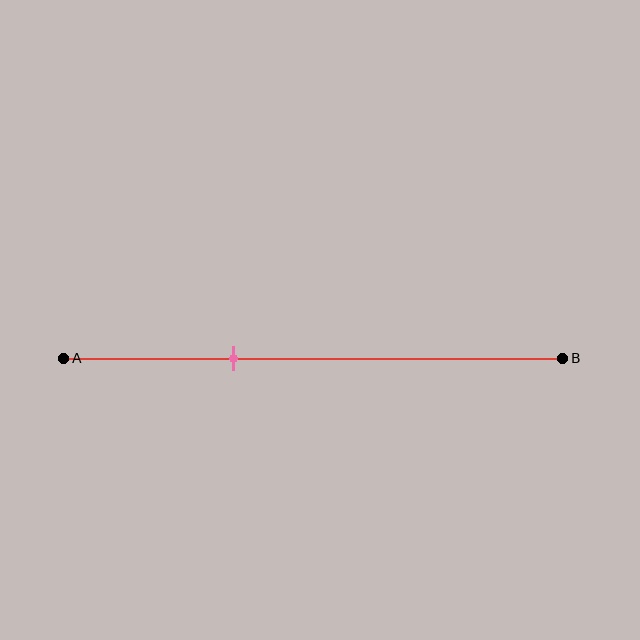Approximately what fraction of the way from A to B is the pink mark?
The pink mark is approximately 35% of the way from A to B.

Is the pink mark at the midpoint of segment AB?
No, the mark is at about 35% from A, not at the 50% midpoint.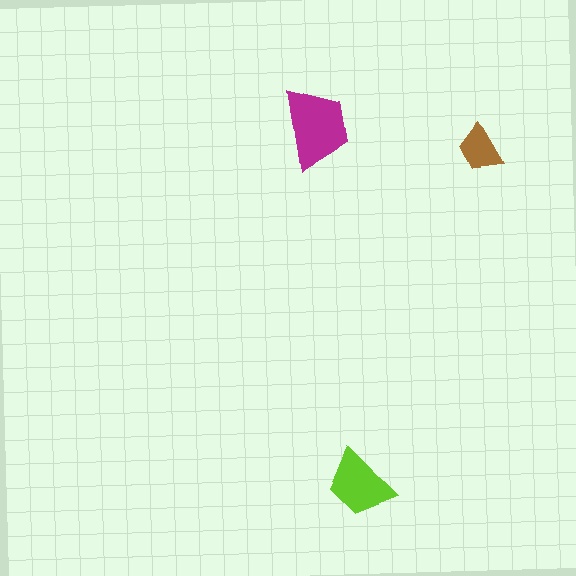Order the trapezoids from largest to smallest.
the magenta one, the lime one, the brown one.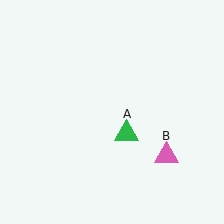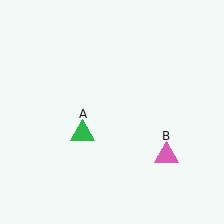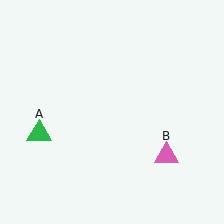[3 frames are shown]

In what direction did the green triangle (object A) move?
The green triangle (object A) moved left.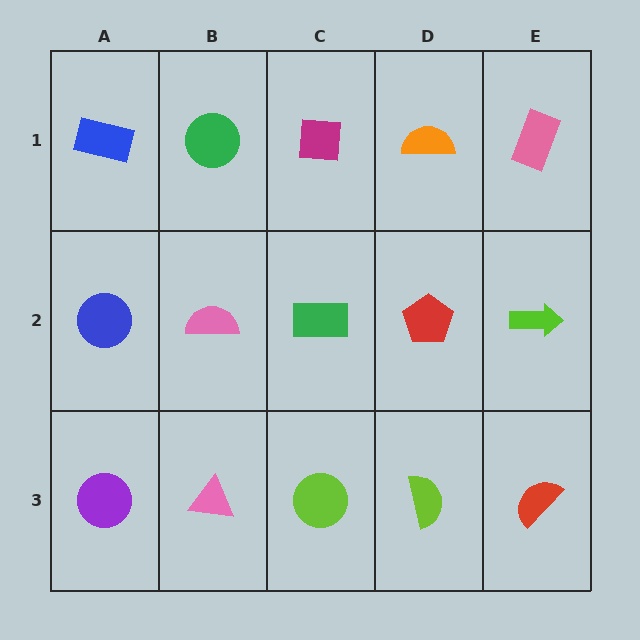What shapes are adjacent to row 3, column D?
A red pentagon (row 2, column D), a lime circle (row 3, column C), a red semicircle (row 3, column E).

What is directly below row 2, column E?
A red semicircle.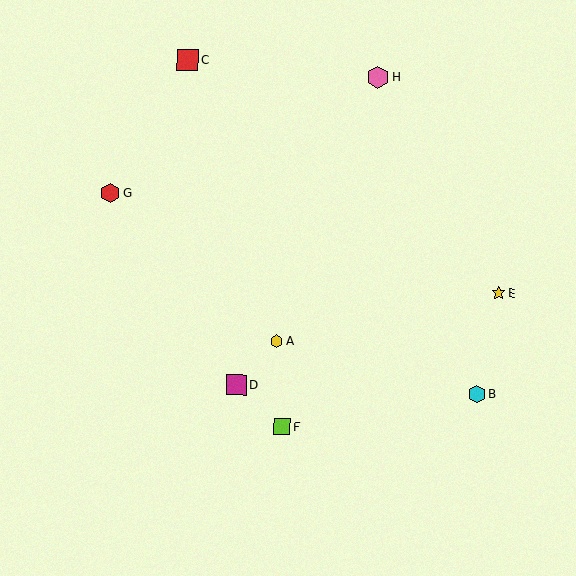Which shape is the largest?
The pink hexagon (labeled H) is the largest.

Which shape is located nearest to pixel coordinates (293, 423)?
The lime square (labeled F) at (282, 427) is nearest to that location.